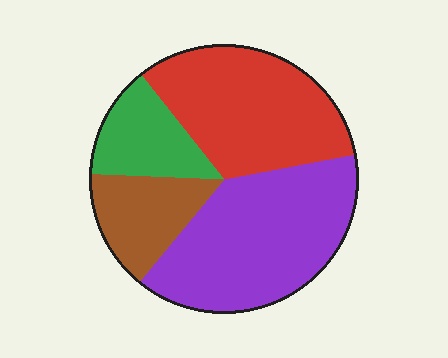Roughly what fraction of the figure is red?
Red covers roughly 35% of the figure.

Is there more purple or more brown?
Purple.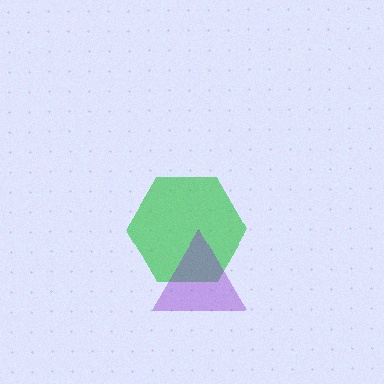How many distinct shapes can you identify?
There are 2 distinct shapes: a green hexagon, a purple triangle.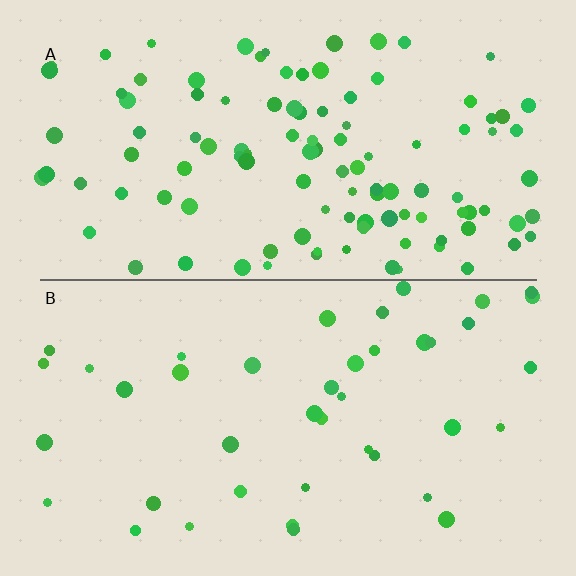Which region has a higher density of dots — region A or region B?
A (the top).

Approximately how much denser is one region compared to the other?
Approximately 2.7× — region A over region B.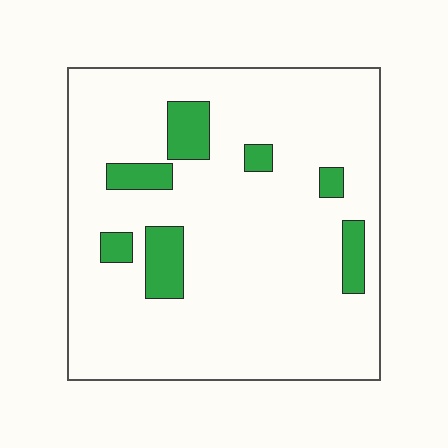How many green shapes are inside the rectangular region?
7.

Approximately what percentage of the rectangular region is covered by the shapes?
Approximately 10%.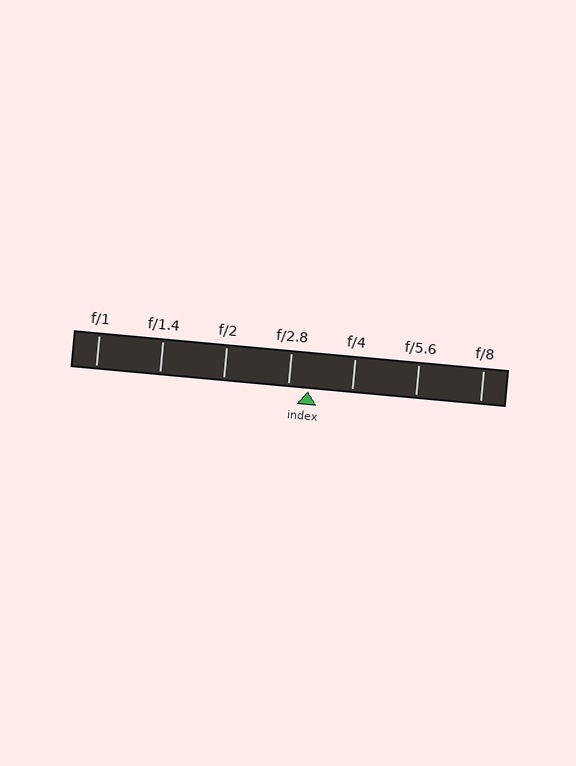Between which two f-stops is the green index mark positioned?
The index mark is between f/2.8 and f/4.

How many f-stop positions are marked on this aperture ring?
There are 7 f-stop positions marked.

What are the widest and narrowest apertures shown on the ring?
The widest aperture shown is f/1 and the narrowest is f/8.